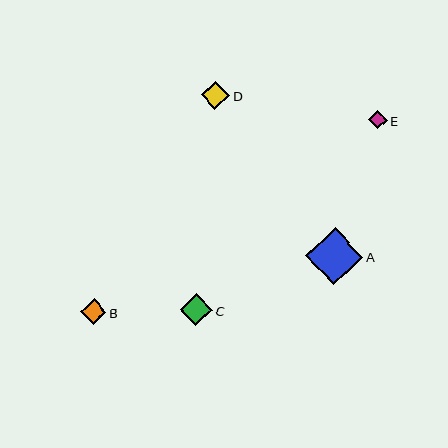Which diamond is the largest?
Diamond A is the largest with a size of approximately 58 pixels.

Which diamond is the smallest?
Diamond E is the smallest with a size of approximately 19 pixels.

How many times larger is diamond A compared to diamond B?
Diamond A is approximately 2.3 times the size of diamond B.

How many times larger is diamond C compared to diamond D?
Diamond C is approximately 1.1 times the size of diamond D.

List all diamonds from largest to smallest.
From largest to smallest: A, C, D, B, E.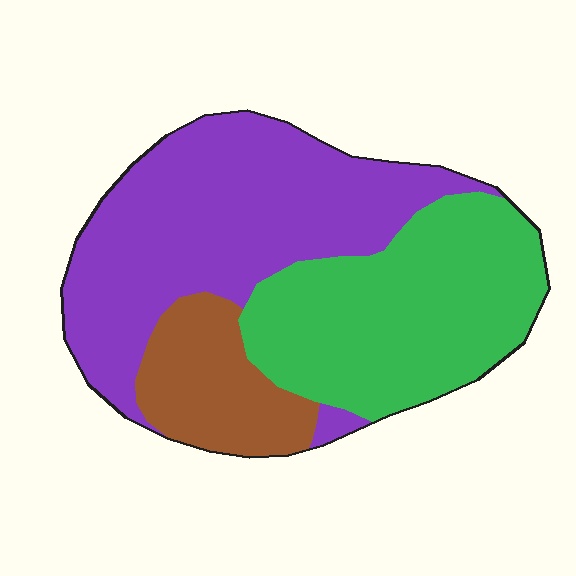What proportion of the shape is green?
Green takes up about three eighths (3/8) of the shape.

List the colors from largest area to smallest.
From largest to smallest: purple, green, brown.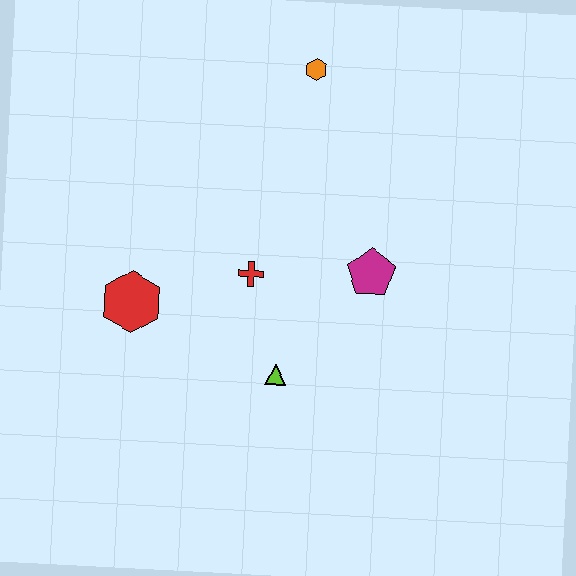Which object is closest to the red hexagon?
The red cross is closest to the red hexagon.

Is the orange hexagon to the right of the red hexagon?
Yes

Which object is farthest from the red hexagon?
The orange hexagon is farthest from the red hexagon.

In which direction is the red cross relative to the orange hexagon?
The red cross is below the orange hexagon.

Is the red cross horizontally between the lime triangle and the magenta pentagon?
No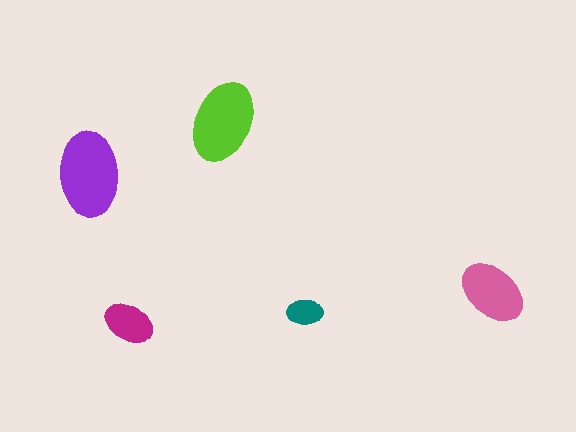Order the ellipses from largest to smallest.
the purple one, the lime one, the pink one, the magenta one, the teal one.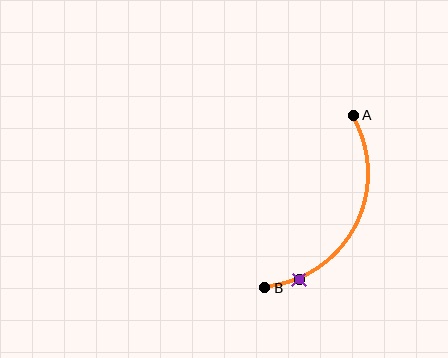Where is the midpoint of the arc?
The arc midpoint is the point on the curve farthest from the straight line joining A and B. It sits to the right of that line.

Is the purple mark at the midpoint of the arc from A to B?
No. The purple mark lies on the arc but is closer to endpoint B. The arc midpoint would be at the point on the curve equidistant along the arc from both A and B.